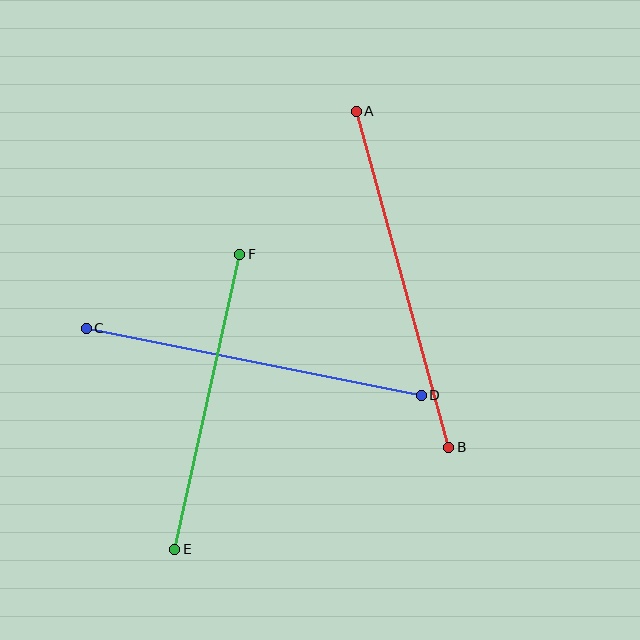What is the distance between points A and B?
The distance is approximately 348 pixels.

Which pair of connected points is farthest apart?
Points A and B are farthest apart.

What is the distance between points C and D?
The distance is approximately 342 pixels.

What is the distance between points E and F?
The distance is approximately 302 pixels.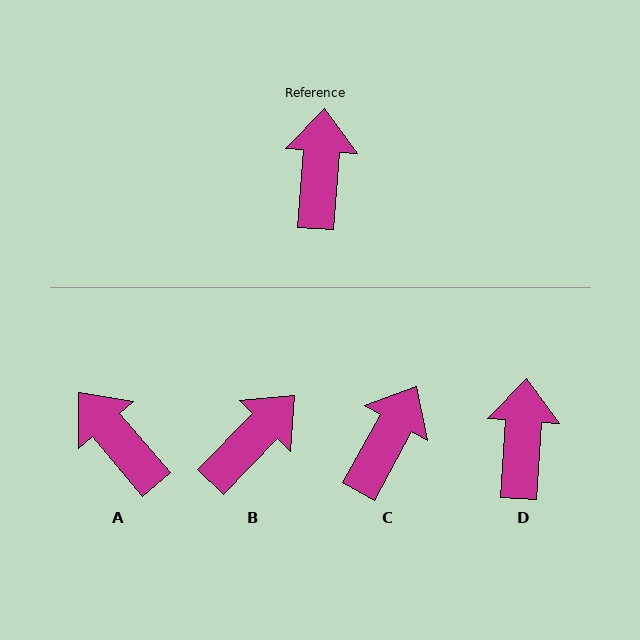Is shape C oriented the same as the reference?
No, it is off by about 25 degrees.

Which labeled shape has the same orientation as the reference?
D.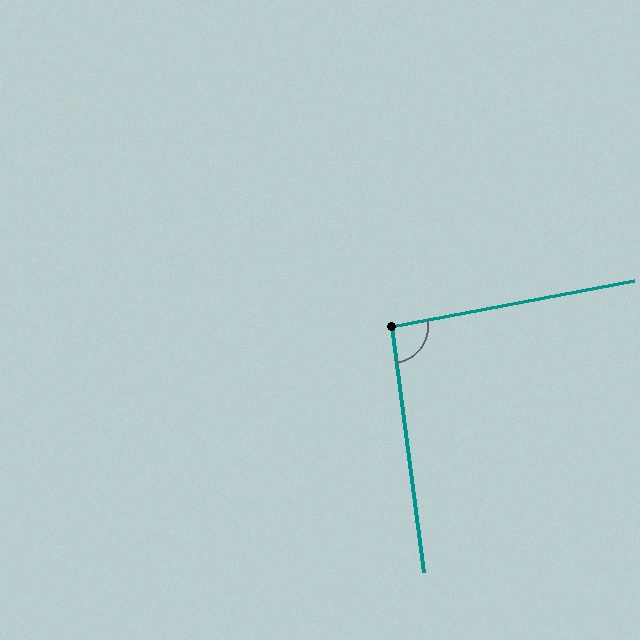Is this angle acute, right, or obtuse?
It is approximately a right angle.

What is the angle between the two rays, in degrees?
Approximately 94 degrees.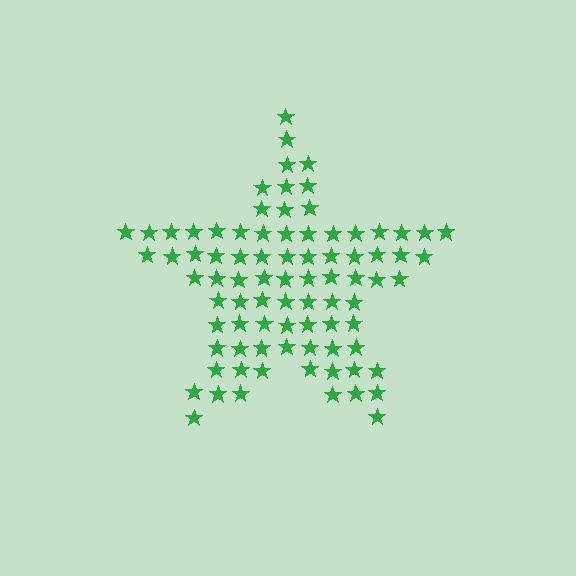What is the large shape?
The large shape is a star.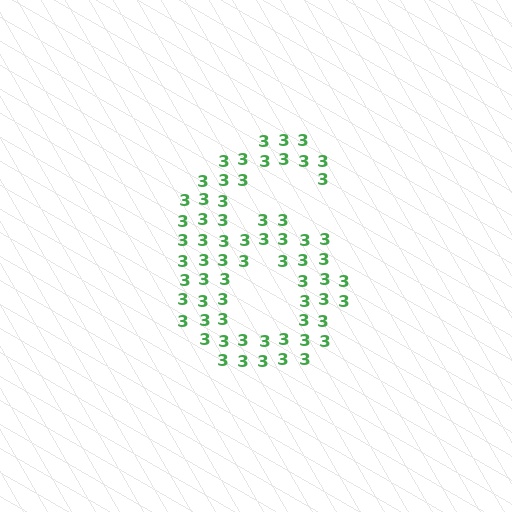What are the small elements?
The small elements are digit 3's.